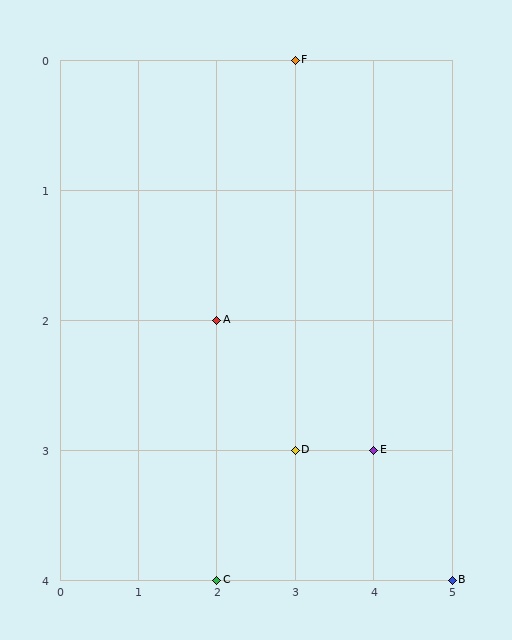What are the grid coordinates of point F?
Point F is at grid coordinates (3, 0).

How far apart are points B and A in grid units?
Points B and A are 3 columns and 2 rows apart (about 3.6 grid units diagonally).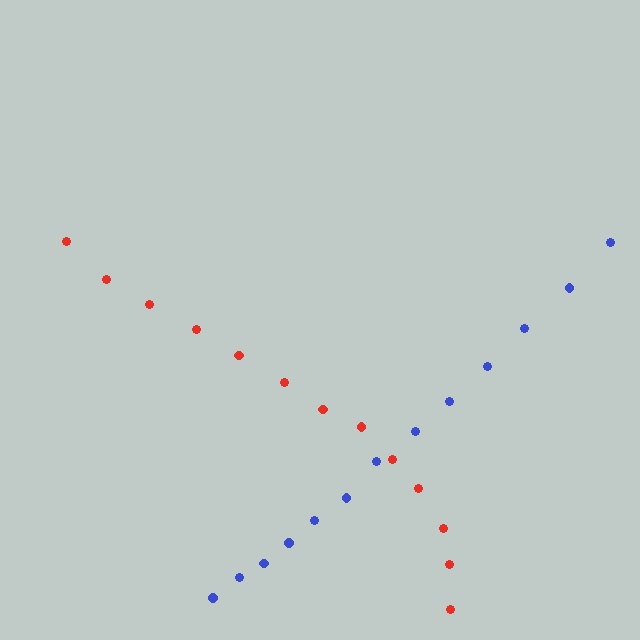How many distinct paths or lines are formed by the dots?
There are 2 distinct paths.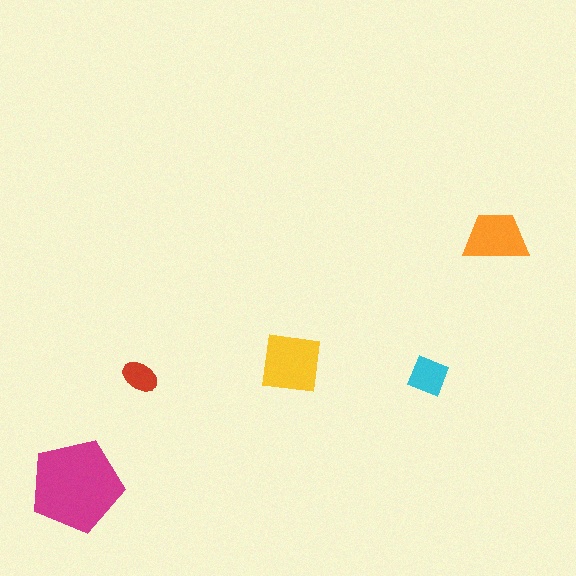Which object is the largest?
The magenta pentagon.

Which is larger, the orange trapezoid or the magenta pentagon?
The magenta pentagon.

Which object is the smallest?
The red ellipse.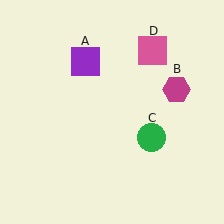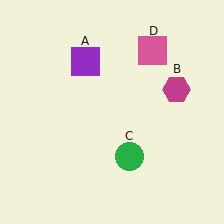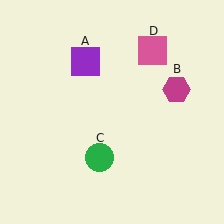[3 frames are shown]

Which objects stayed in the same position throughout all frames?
Purple square (object A) and magenta hexagon (object B) and pink square (object D) remained stationary.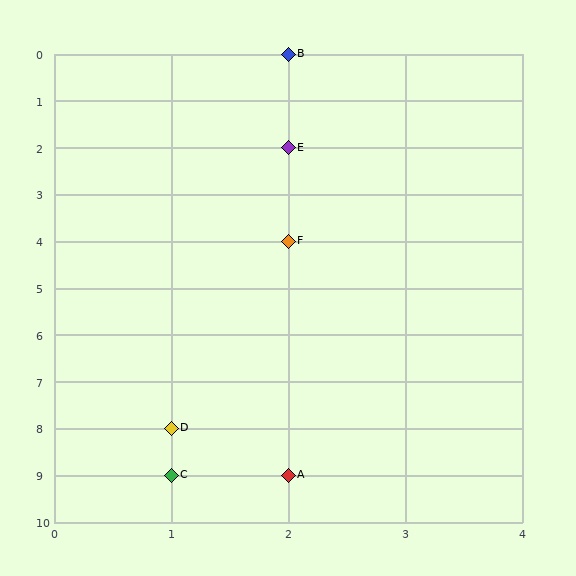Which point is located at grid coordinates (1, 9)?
Point C is at (1, 9).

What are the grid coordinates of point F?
Point F is at grid coordinates (2, 4).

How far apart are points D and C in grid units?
Points D and C are 1 row apart.